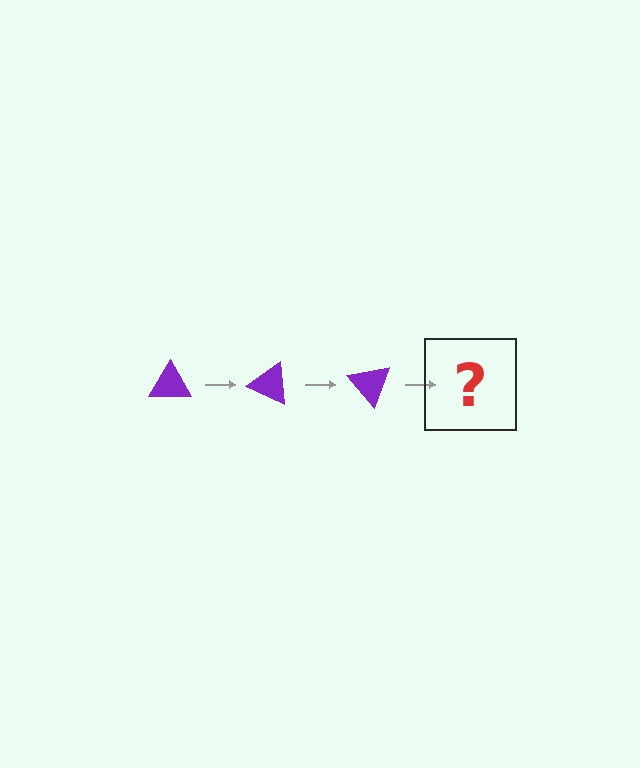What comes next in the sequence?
The next element should be a purple triangle rotated 75 degrees.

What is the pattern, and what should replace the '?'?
The pattern is that the triangle rotates 25 degrees each step. The '?' should be a purple triangle rotated 75 degrees.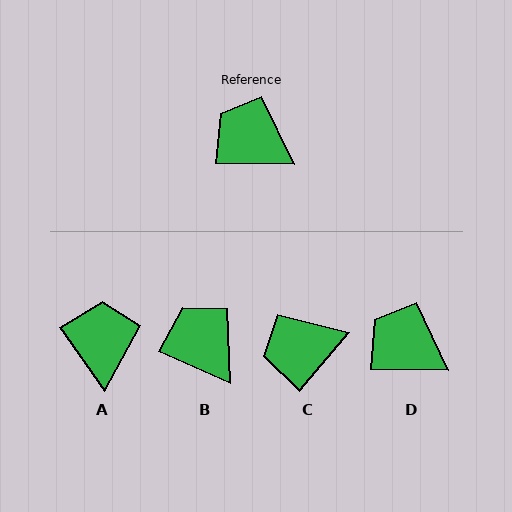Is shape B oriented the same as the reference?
No, it is off by about 24 degrees.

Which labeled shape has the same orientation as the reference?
D.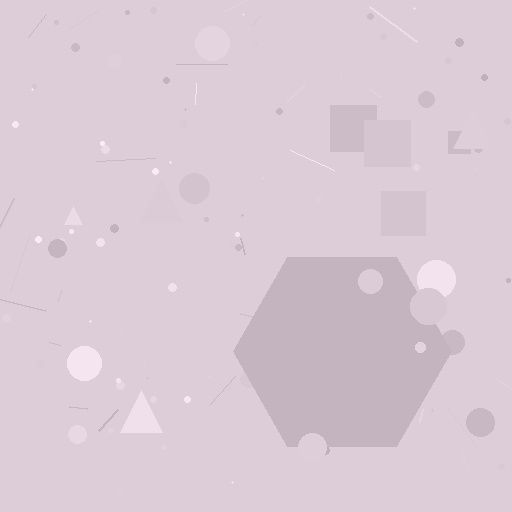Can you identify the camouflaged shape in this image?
The camouflaged shape is a hexagon.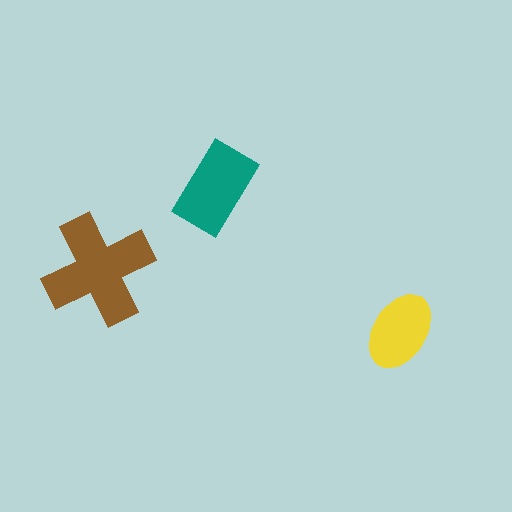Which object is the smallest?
The yellow ellipse.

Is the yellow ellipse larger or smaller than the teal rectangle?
Smaller.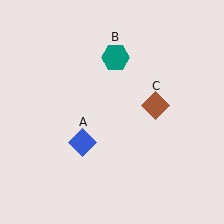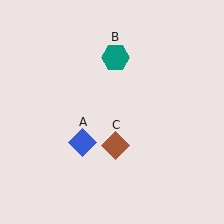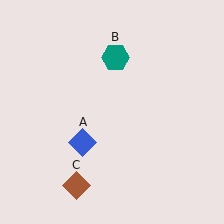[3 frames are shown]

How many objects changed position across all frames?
1 object changed position: brown diamond (object C).